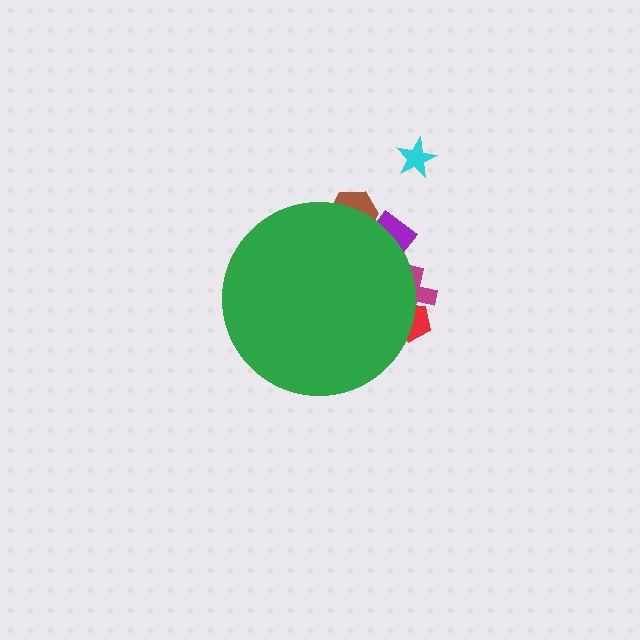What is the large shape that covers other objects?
A green circle.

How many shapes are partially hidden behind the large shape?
4 shapes are partially hidden.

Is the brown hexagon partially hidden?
Yes, the brown hexagon is partially hidden behind the green circle.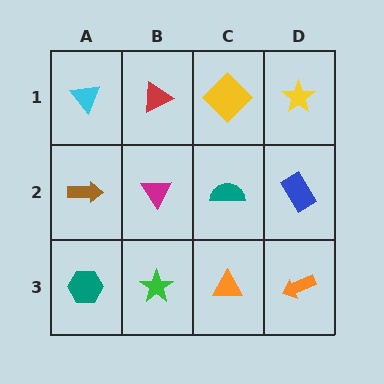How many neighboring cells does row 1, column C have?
3.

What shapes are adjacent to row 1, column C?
A teal semicircle (row 2, column C), a red triangle (row 1, column B), a yellow star (row 1, column D).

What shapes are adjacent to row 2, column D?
A yellow star (row 1, column D), an orange arrow (row 3, column D), a teal semicircle (row 2, column C).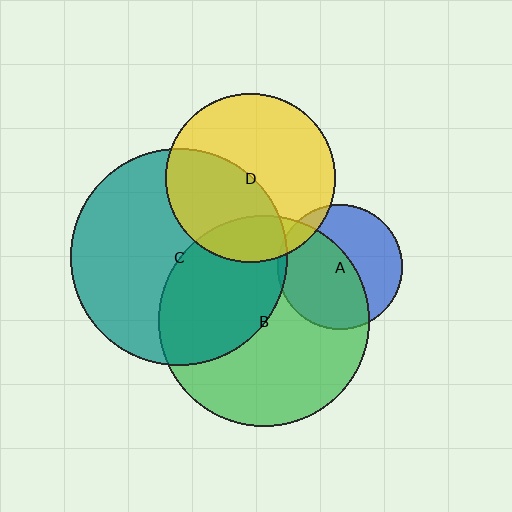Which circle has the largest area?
Circle C (teal).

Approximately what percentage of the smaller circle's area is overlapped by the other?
Approximately 15%.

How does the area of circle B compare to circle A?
Approximately 2.8 times.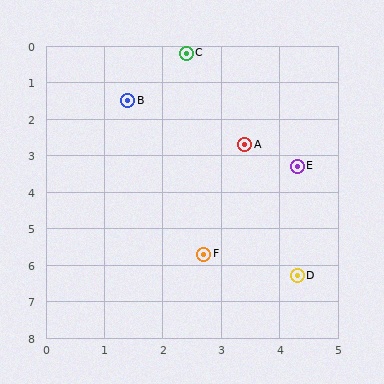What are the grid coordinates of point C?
Point C is at approximately (2.4, 0.2).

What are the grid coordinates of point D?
Point D is at approximately (4.3, 6.3).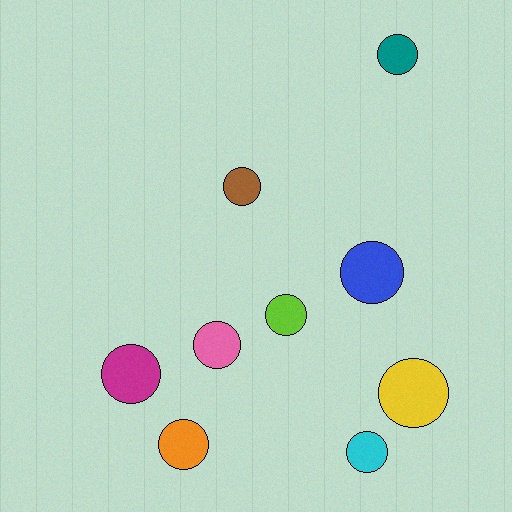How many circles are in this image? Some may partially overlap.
There are 9 circles.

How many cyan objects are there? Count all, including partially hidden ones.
There is 1 cyan object.